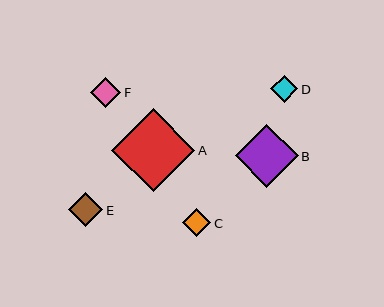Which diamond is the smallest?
Diamond D is the smallest with a size of approximately 27 pixels.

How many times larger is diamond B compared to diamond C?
Diamond B is approximately 2.2 times the size of diamond C.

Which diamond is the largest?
Diamond A is the largest with a size of approximately 83 pixels.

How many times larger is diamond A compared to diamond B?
Diamond A is approximately 1.3 times the size of diamond B.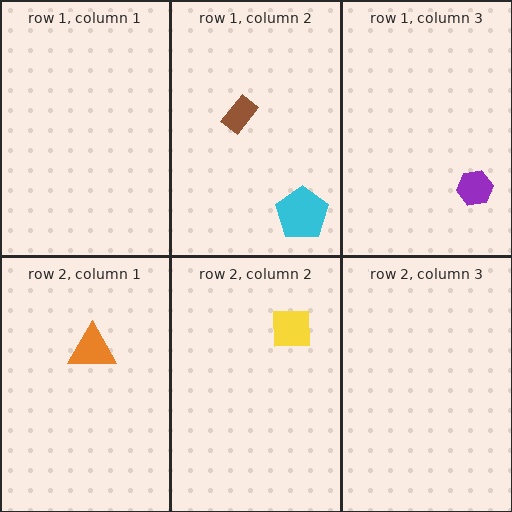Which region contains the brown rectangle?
The row 1, column 2 region.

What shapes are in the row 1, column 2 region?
The cyan pentagon, the brown rectangle.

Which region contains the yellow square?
The row 2, column 2 region.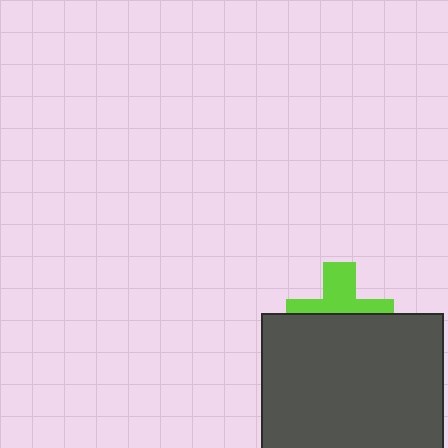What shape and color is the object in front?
The object in front is a dark gray square.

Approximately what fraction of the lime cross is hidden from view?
Roughly 54% of the lime cross is hidden behind the dark gray square.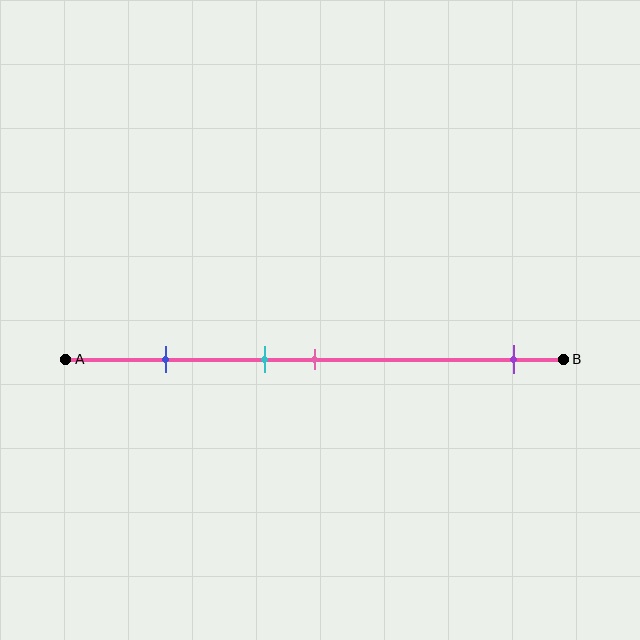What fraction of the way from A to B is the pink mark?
The pink mark is approximately 50% (0.5) of the way from A to B.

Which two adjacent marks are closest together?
The cyan and pink marks are the closest adjacent pair.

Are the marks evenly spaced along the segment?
No, the marks are not evenly spaced.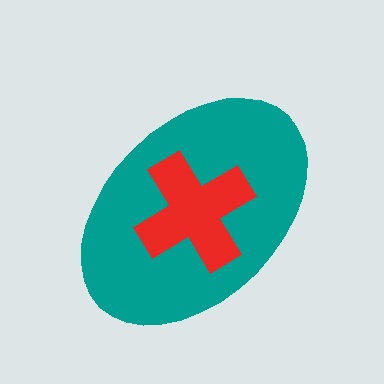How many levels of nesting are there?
2.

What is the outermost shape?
The teal ellipse.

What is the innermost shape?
The red cross.